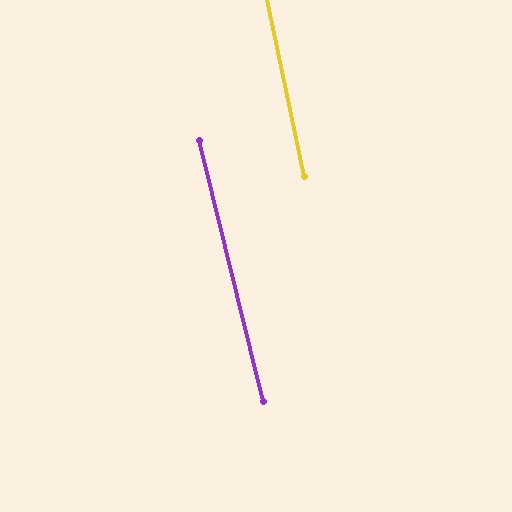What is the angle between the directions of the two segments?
Approximately 2 degrees.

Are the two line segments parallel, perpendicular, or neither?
Parallel — their directions differ by only 1.9°.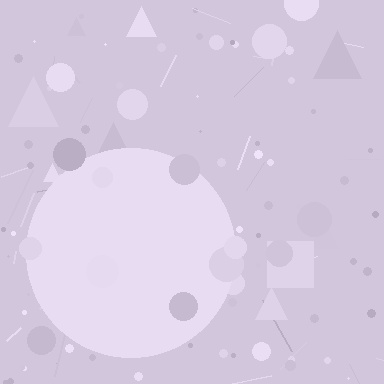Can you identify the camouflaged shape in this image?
The camouflaged shape is a circle.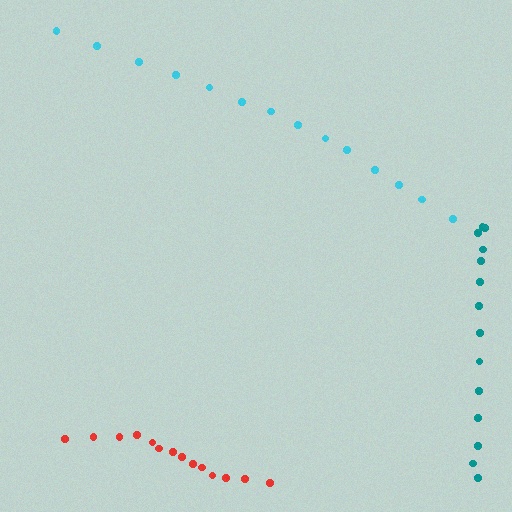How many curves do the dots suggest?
There are 3 distinct paths.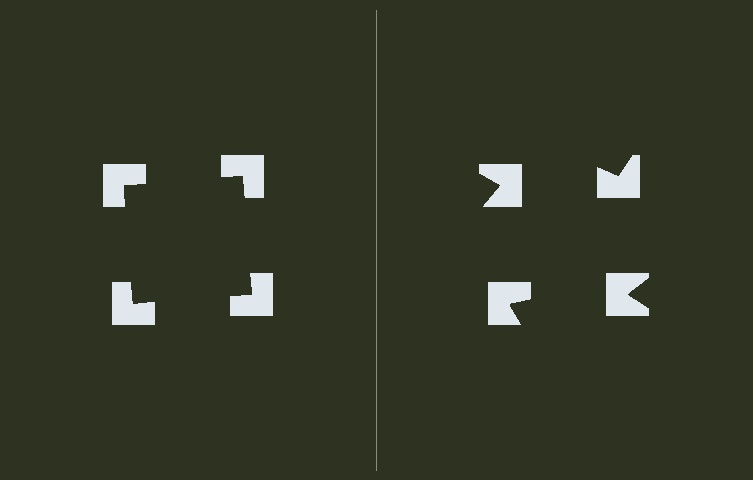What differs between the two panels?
The notched squares are positioned identically on both sides; only the wedge orientations differ. On the left they align to a square; on the right they are misaligned.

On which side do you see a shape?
An illusory square appears on the left side. On the right side the wedge cuts are rotated, so no coherent shape forms.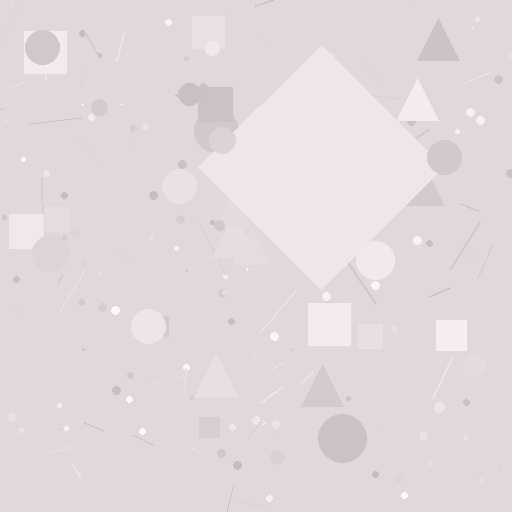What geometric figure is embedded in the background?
A diamond is embedded in the background.